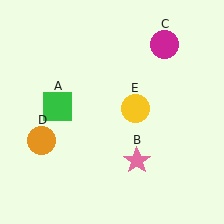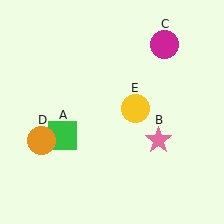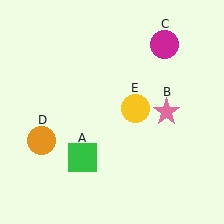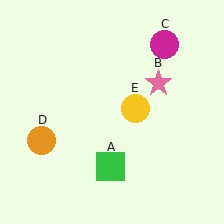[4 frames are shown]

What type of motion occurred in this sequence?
The green square (object A), pink star (object B) rotated counterclockwise around the center of the scene.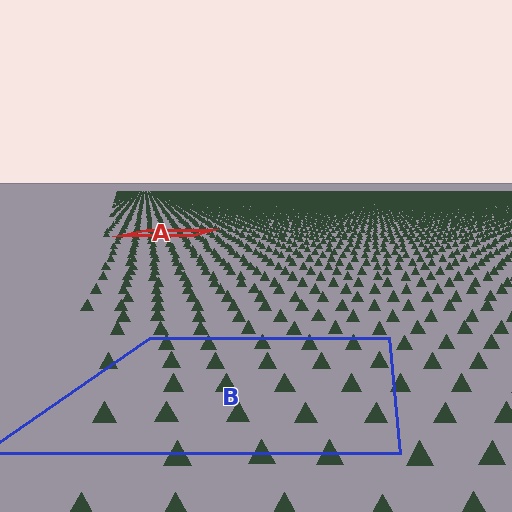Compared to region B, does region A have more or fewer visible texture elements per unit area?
Region A has more texture elements per unit area — they are packed more densely because it is farther away.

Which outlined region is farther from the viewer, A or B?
Region A is farther from the viewer — the texture elements inside it appear smaller and more densely packed.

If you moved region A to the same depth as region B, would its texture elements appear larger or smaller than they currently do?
They would appear larger. At a closer depth, the same texture elements are projected at a bigger on-screen size.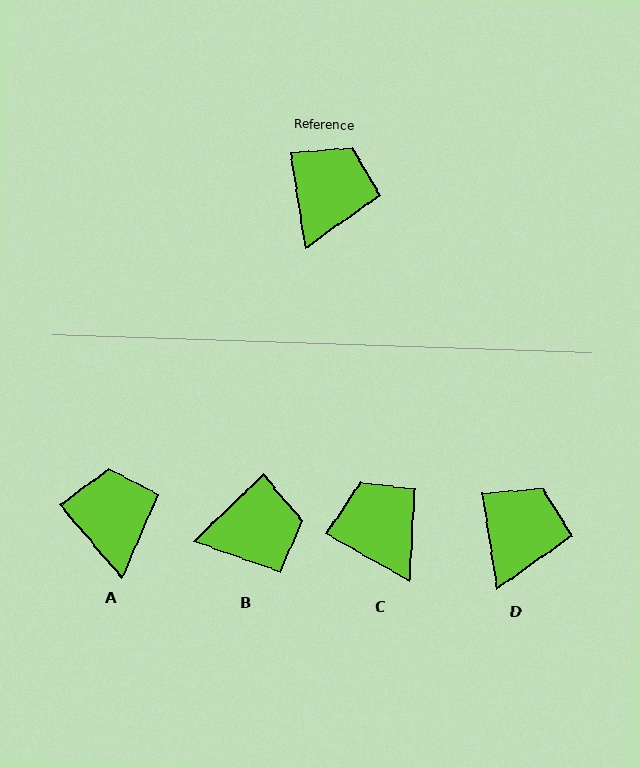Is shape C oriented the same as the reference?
No, it is off by about 52 degrees.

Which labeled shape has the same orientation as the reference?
D.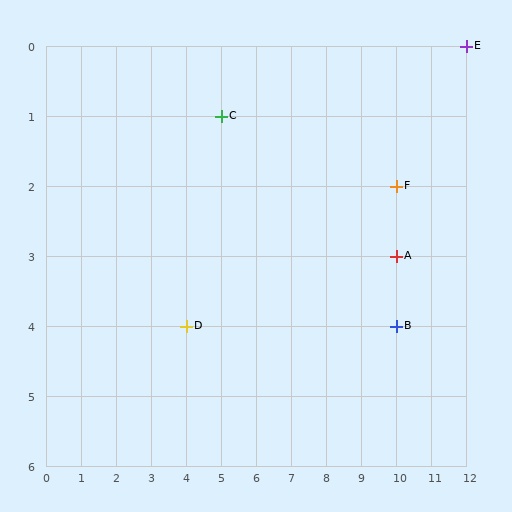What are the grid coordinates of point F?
Point F is at grid coordinates (10, 2).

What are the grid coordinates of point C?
Point C is at grid coordinates (5, 1).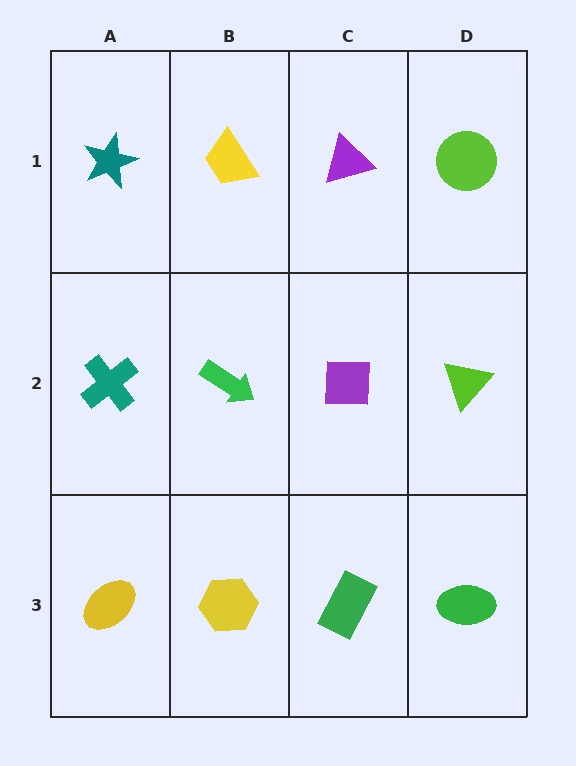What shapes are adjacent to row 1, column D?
A lime triangle (row 2, column D), a purple triangle (row 1, column C).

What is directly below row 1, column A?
A teal cross.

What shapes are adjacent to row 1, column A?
A teal cross (row 2, column A), a yellow trapezoid (row 1, column B).